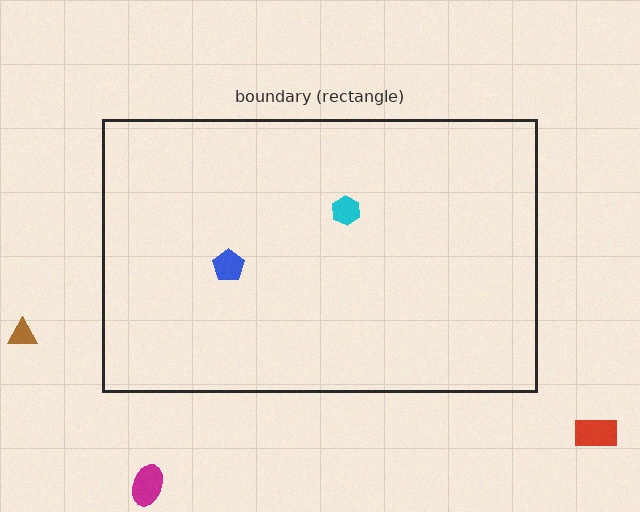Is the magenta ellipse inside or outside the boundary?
Outside.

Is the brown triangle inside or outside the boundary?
Outside.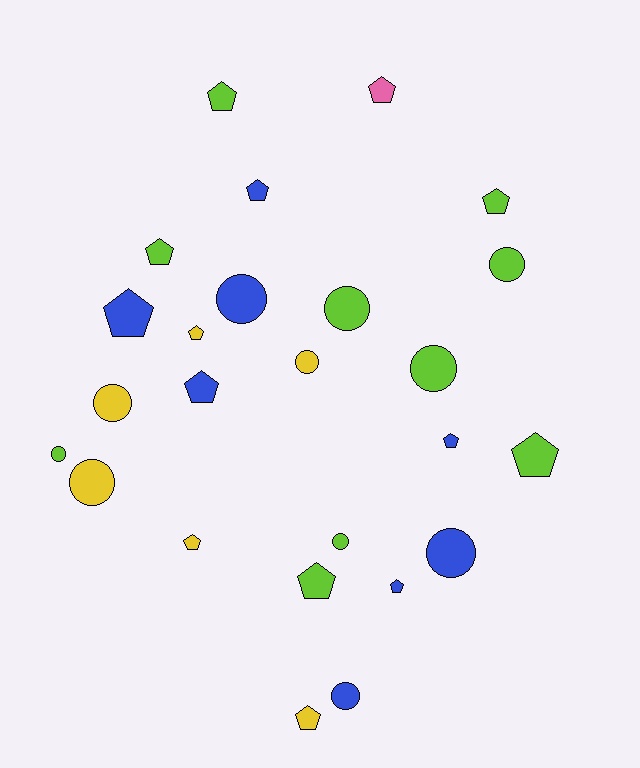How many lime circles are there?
There are 5 lime circles.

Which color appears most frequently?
Lime, with 10 objects.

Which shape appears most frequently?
Pentagon, with 14 objects.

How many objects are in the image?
There are 25 objects.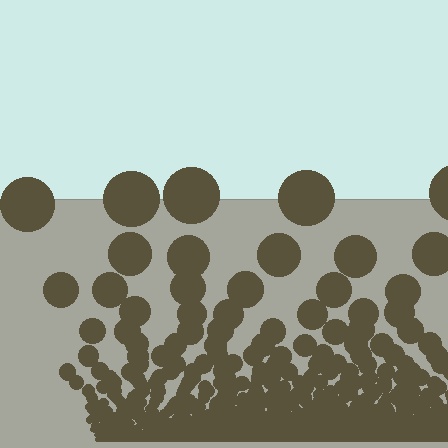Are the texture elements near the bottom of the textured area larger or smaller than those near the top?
Smaller. The gradient is inverted — elements near the bottom are smaller and denser.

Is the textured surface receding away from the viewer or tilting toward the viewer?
The surface appears to tilt toward the viewer. Texture elements get larger and sparser toward the top.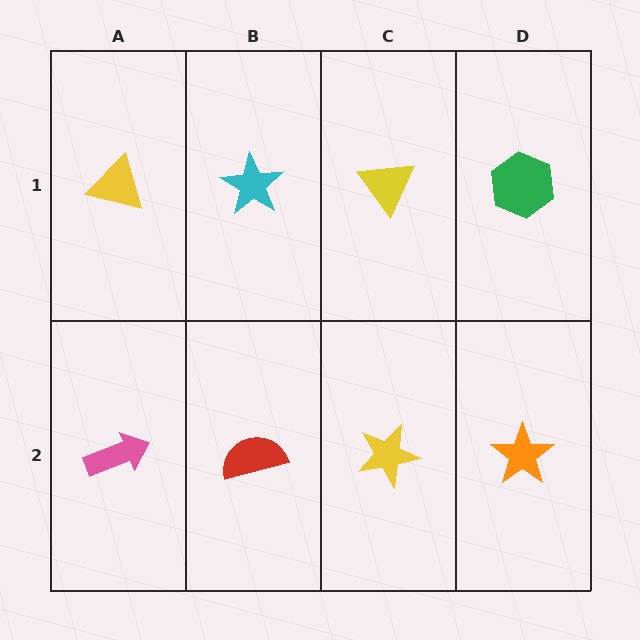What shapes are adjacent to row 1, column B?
A red semicircle (row 2, column B), a yellow triangle (row 1, column A), a yellow triangle (row 1, column C).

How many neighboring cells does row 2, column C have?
3.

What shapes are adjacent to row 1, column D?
An orange star (row 2, column D), a yellow triangle (row 1, column C).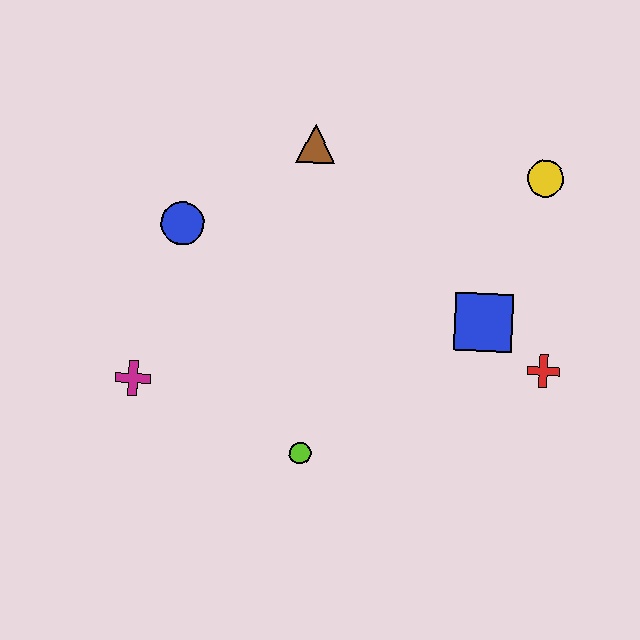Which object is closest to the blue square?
The red cross is closest to the blue square.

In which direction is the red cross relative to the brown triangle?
The red cross is to the right of the brown triangle.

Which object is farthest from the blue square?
The magenta cross is farthest from the blue square.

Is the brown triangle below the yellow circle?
No